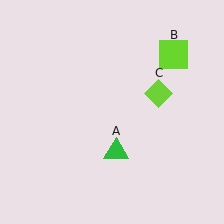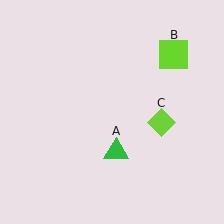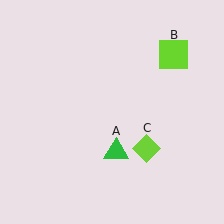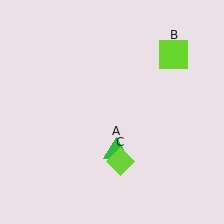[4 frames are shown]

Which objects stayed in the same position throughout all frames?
Green triangle (object A) and lime square (object B) remained stationary.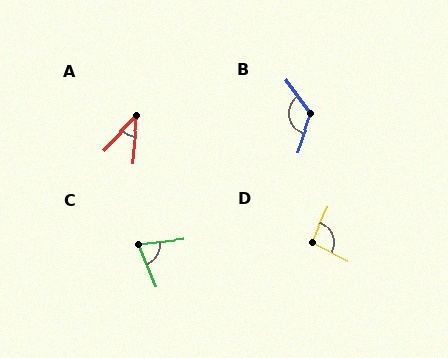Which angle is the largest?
B, at approximately 125 degrees.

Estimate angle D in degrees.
Approximately 92 degrees.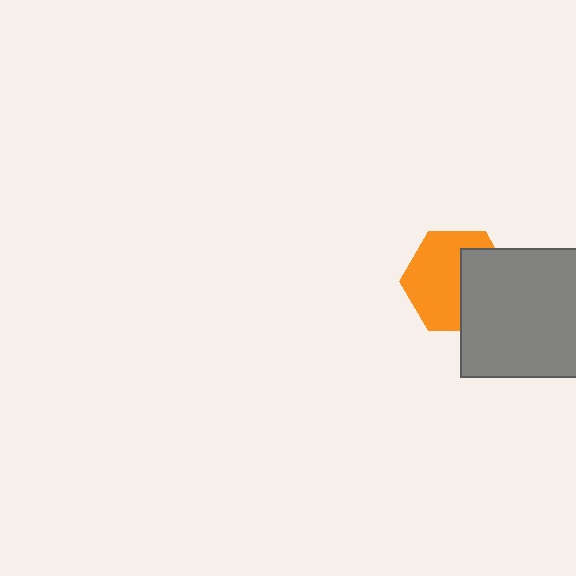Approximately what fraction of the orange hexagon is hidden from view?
Roughly 41% of the orange hexagon is hidden behind the gray rectangle.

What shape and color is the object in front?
The object in front is a gray rectangle.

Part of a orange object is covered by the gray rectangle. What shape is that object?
It is a hexagon.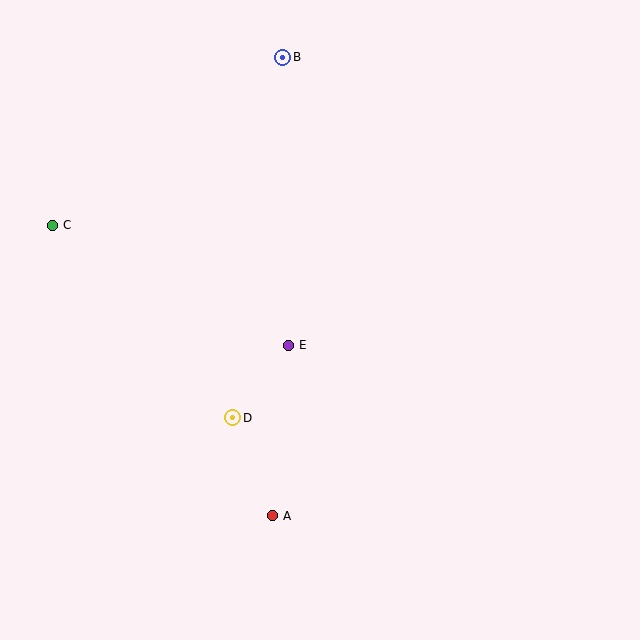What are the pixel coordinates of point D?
Point D is at (233, 418).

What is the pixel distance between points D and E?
The distance between D and E is 91 pixels.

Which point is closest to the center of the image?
Point E at (289, 345) is closest to the center.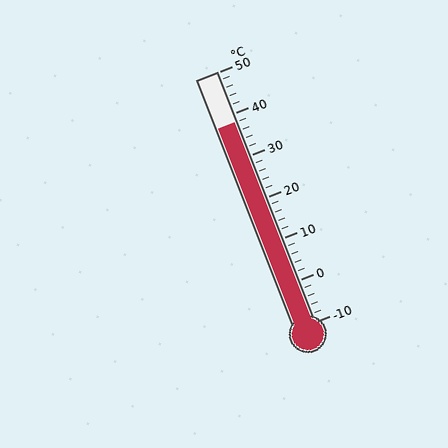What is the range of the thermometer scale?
The thermometer scale ranges from -10°C to 50°C.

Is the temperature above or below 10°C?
The temperature is above 10°C.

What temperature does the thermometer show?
The thermometer shows approximately 38°C.